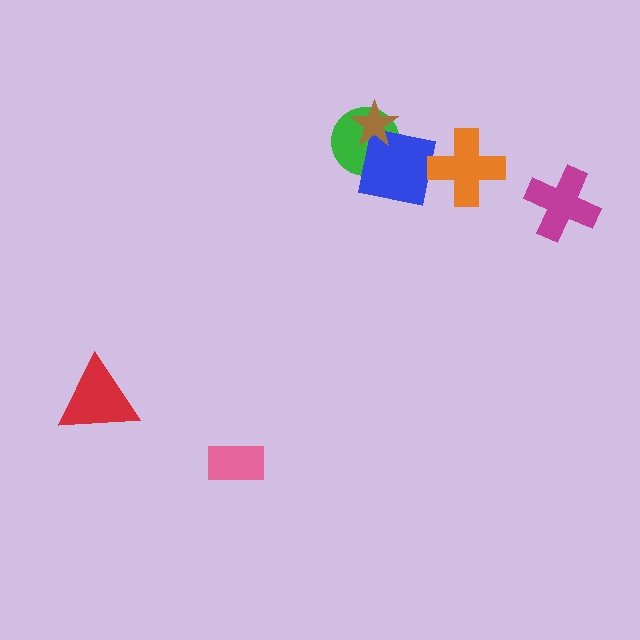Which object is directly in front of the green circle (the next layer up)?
The blue square is directly in front of the green circle.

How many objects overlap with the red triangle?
0 objects overlap with the red triangle.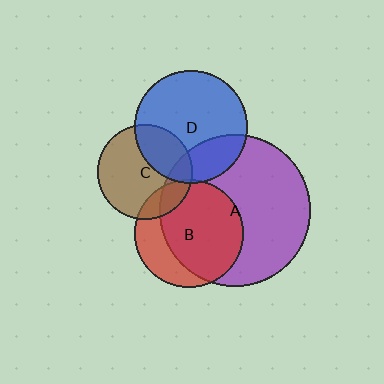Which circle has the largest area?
Circle A (purple).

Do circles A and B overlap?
Yes.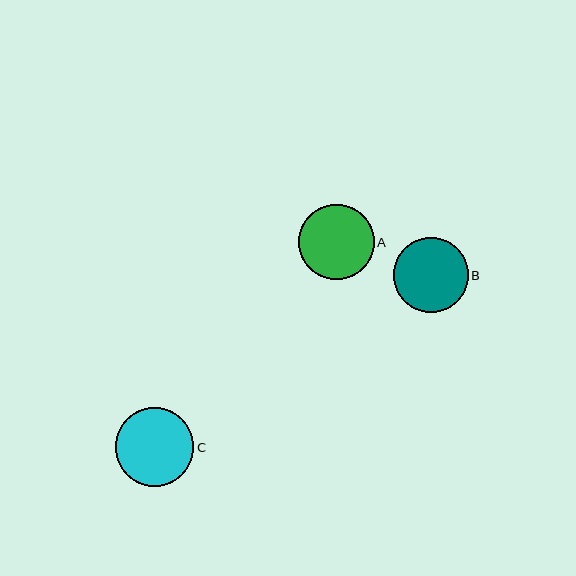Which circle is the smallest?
Circle B is the smallest with a size of approximately 75 pixels.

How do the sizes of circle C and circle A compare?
Circle C and circle A are approximately the same size.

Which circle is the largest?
Circle C is the largest with a size of approximately 79 pixels.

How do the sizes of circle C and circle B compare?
Circle C and circle B are approximately the same size.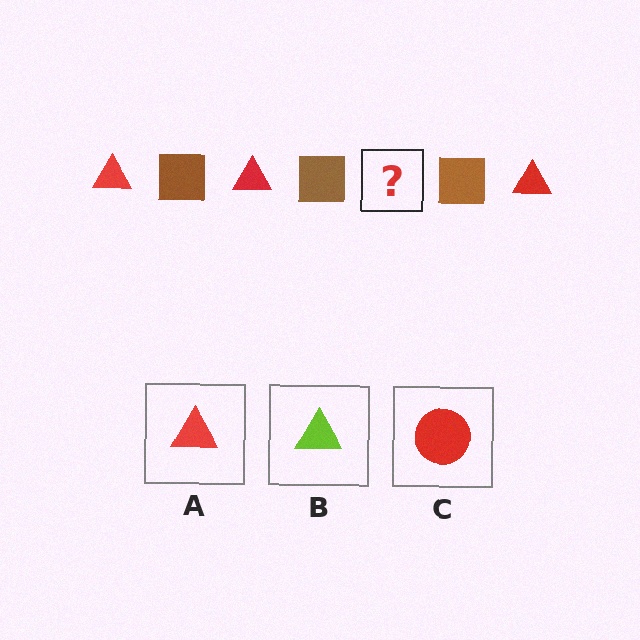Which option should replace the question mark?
Option A.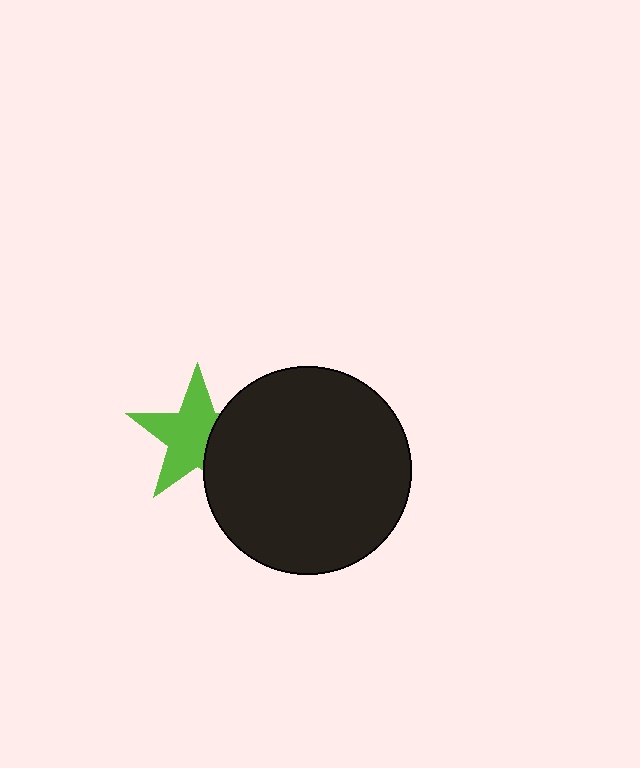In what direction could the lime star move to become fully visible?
The lime star could move left. That would shift it out from behind the black circle entirely.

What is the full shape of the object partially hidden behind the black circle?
The partially hidden object is a lime star.